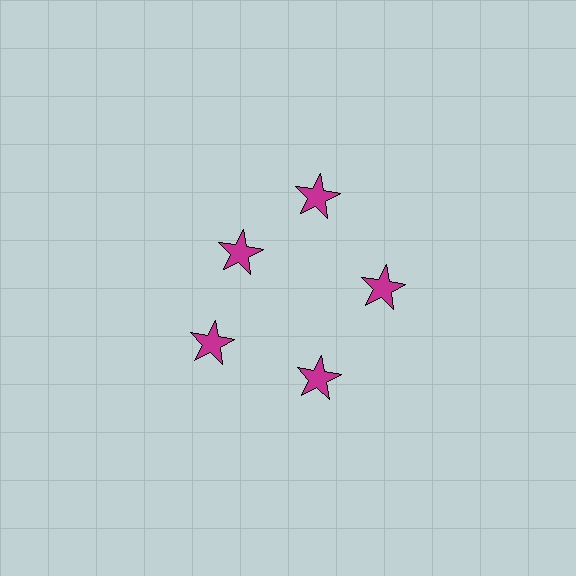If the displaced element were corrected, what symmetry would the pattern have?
It would have 5-fold rotational symmetry — the pattern would map onto itself every 72 degrees.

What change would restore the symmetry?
The symmetry would be restored by moving it outward, back onto the ring so that all 5 stars sit at equal angles and equal distance from the center.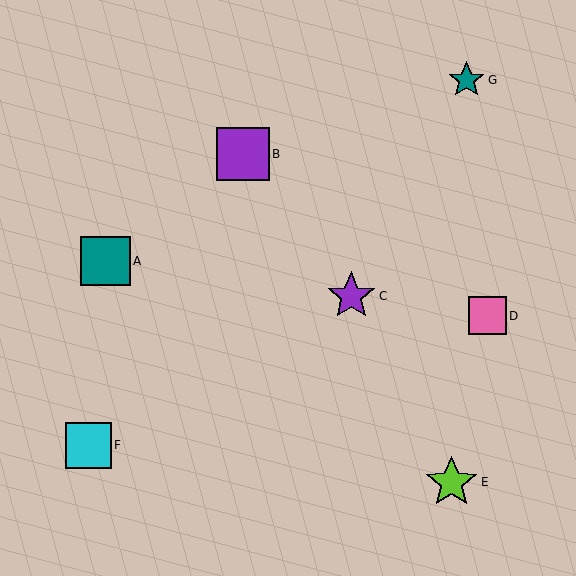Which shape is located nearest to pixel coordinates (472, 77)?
The teal star (labeled G) at (466, 80) is nearest to that location.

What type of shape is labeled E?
Shape E is a lime star.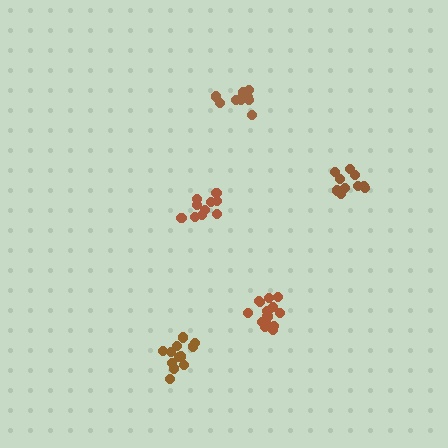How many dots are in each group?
Group 1: 10 dots, Group 2: 10 dots, Group 3: 14 dots, Group 4: 12 dots, Group 5: 11 dots (57 total).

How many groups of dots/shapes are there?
There are 5 groups.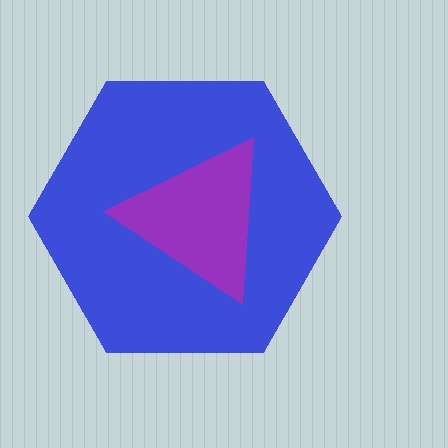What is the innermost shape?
The purple triangle.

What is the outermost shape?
The blue hexagon.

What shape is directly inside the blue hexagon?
The purple triangle.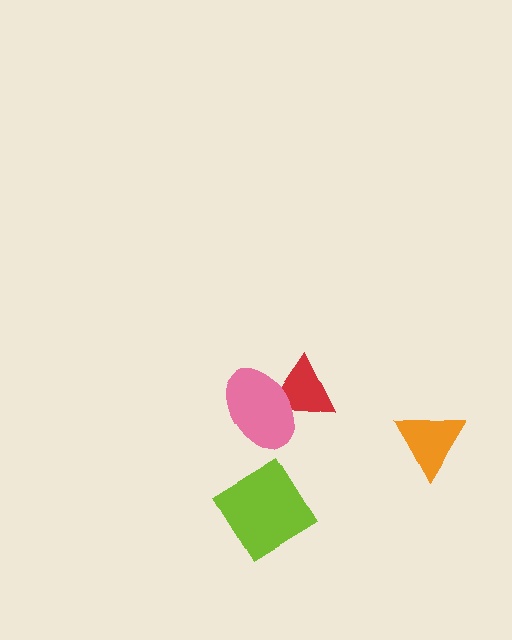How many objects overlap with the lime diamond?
0 objects overlap with the lime diamond.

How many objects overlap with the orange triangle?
0 objects overlap with the orange triangle.